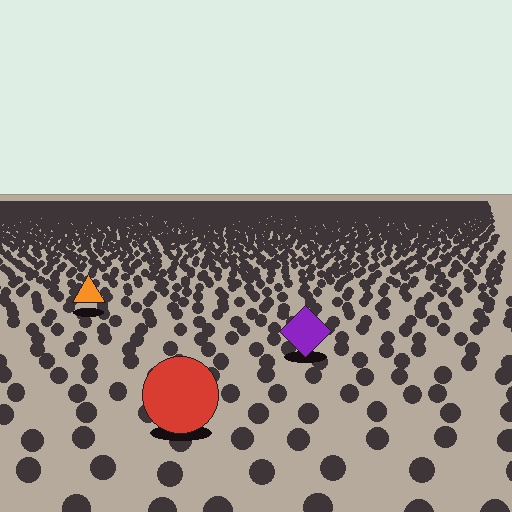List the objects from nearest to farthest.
From nearest to farthest: the red circle, the purple diamond, the orange triangle.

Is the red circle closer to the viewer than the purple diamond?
Yes. The red circle is closer — you can tell from the texture gradient: the ground texture is coarser near it.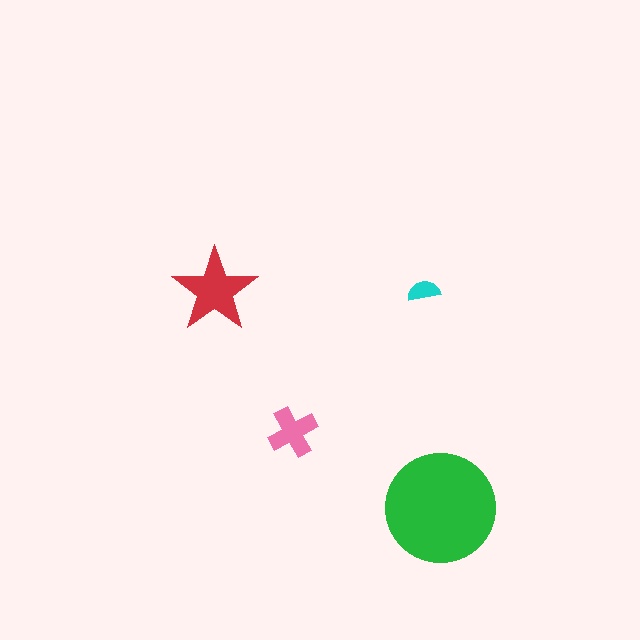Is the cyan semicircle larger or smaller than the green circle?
Smaller.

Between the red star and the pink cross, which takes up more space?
The red star.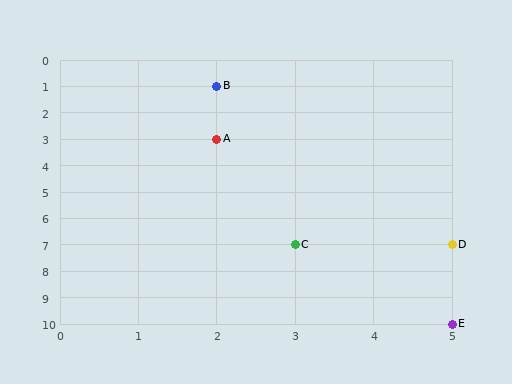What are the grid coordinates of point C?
Point C is at grid coordinates (3, 7).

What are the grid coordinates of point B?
Point B is at grid coordinates (2, 1).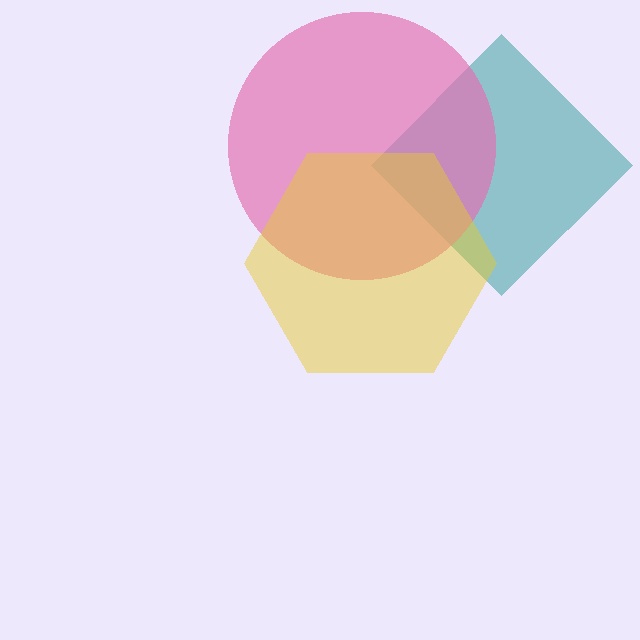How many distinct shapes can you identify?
There are 3 distinct shapes: a teal diamond, a pink circle, a yellow hexagon.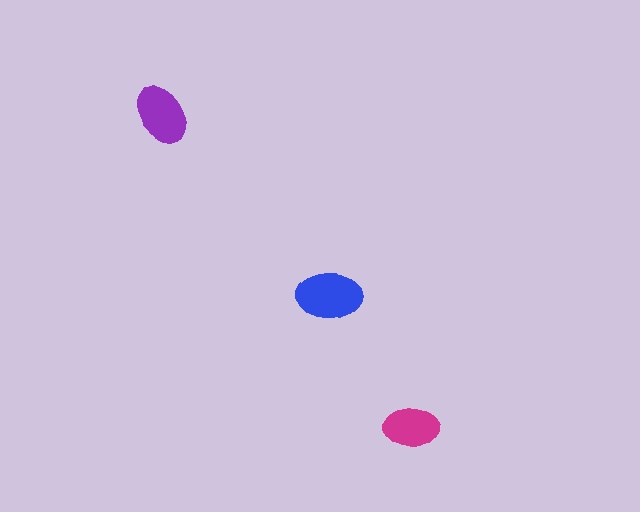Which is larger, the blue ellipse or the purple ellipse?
The blue one.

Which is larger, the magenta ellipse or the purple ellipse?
The purple one.